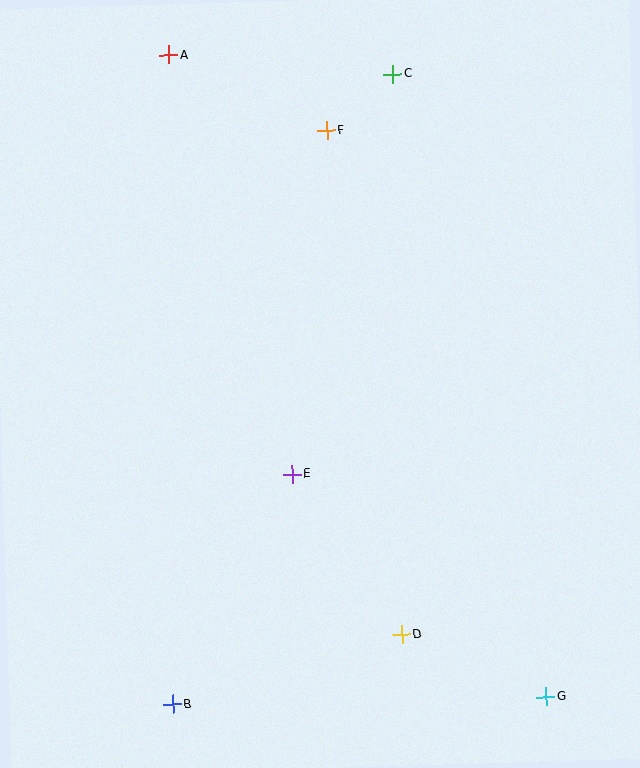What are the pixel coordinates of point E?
Point E is at (292, 474).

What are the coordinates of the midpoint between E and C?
The midpoint between E and C is at (342, 274).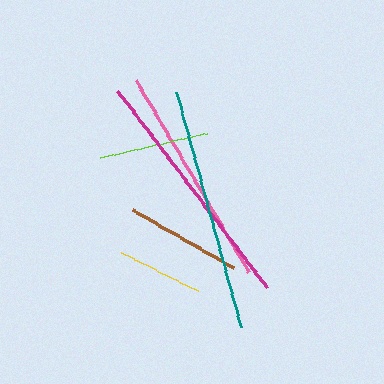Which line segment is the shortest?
The yellow line is the shortest at approximately 85 pixels.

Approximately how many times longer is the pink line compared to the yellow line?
The pink line is approximately 2.6 times the length of the yellow line.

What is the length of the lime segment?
The lime segment is approximately 109 pixels long.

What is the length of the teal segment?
The teal segment is approximately 244 pixels long.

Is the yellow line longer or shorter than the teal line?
The teal line is longer than the yellow line.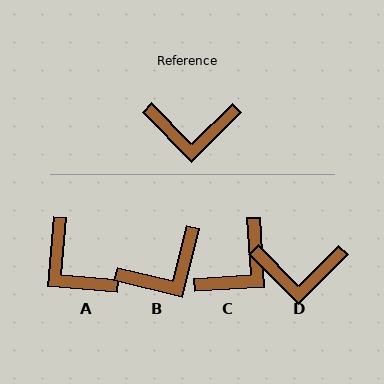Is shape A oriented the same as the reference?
No, it is off by about 49 degrees.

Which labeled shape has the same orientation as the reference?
D.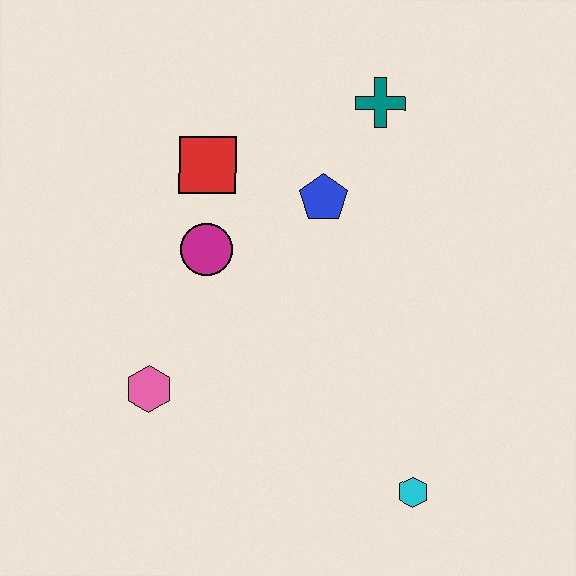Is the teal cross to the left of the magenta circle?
No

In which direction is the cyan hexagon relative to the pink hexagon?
The cyan hexagon is to the right of the pink hexagon.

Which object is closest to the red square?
The magenta circle is closest to the red square.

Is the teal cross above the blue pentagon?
Yes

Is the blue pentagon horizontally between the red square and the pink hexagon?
No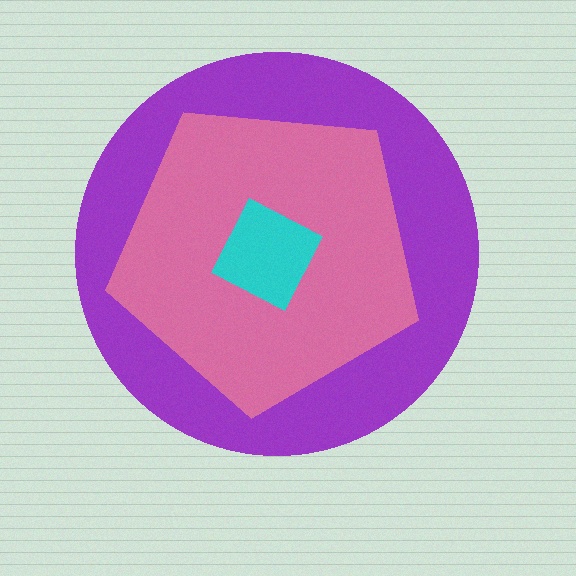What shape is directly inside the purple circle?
The pink pentagon.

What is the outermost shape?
The purple circle.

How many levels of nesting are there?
3.